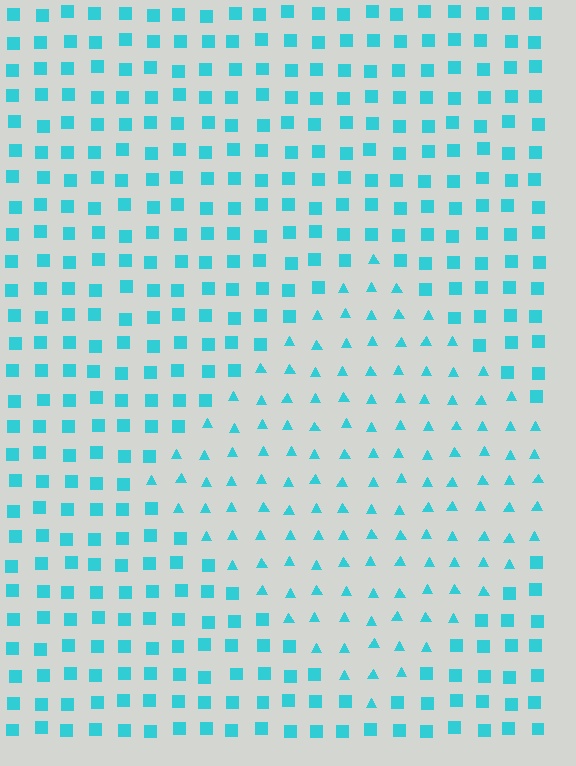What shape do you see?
I see a diamond.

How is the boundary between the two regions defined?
The boundary is defined by a change in element shape: triangles inside vs. squares outside. All elements share the same color and spacing.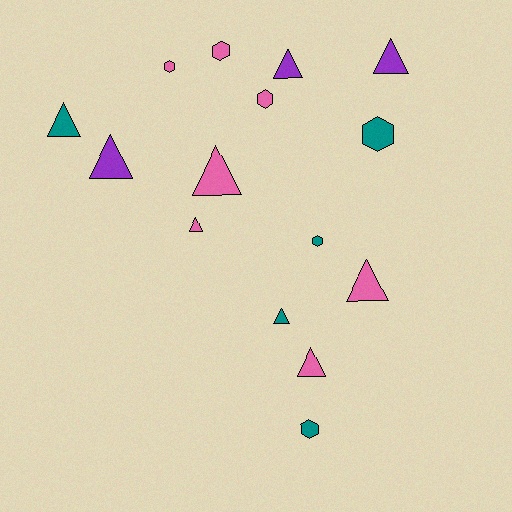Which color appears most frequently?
Pink, with 7 objects.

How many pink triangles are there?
There are 4 pink triangles.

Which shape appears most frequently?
Triangle, with 9 objects.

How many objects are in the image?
There are 15 objects.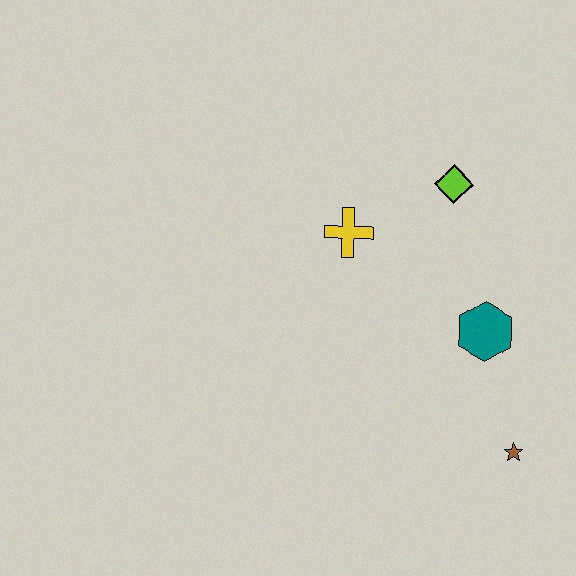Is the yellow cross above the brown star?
Yes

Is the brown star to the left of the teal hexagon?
No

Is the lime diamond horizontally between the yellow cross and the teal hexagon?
Yes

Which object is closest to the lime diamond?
The yellow cross is closest to the lime diamond.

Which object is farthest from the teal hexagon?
The yellow cross is farthest from the teal hexagon.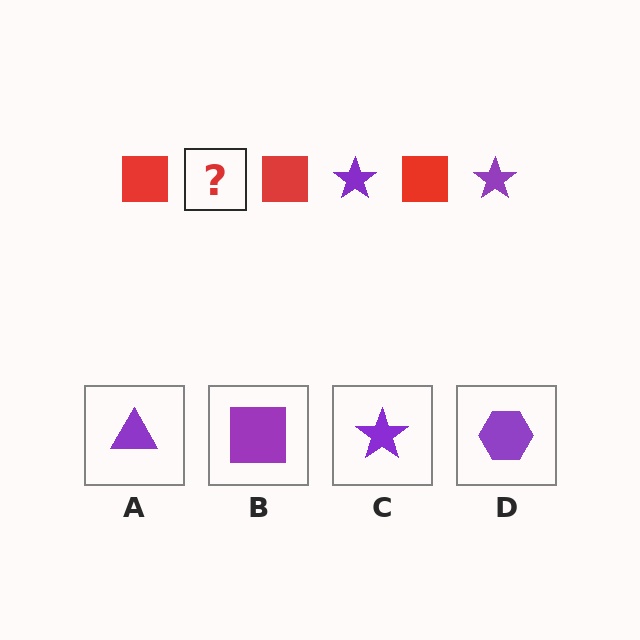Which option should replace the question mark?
Option C.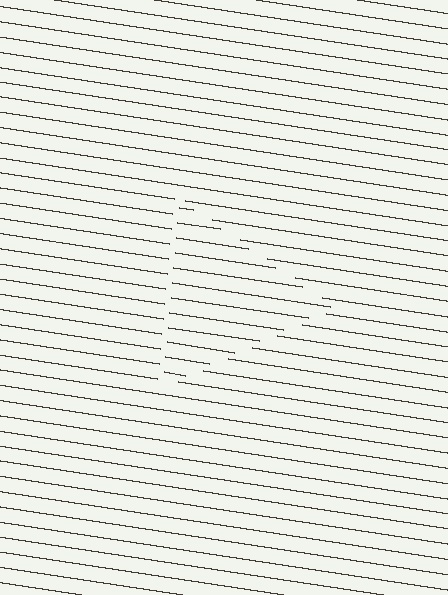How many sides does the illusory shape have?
3 sides — the line-ends trace a triangle.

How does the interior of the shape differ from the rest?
The interior of the shape contains the same grating, shifted by half a period — the contour is defined by the phase discontinuity where line-ends from the inner and outer gratings abut.